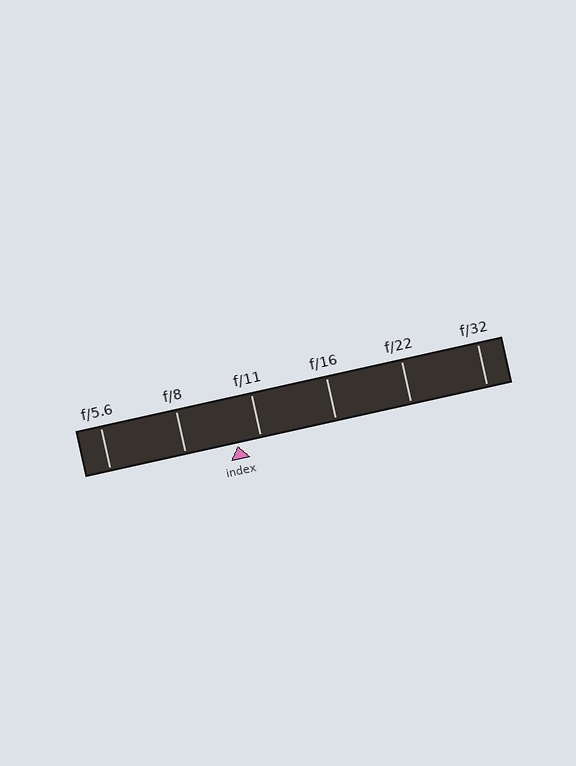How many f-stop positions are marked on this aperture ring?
There are 6 f-stop positions marked.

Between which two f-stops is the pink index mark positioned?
The index mark is between f/8 and f/11.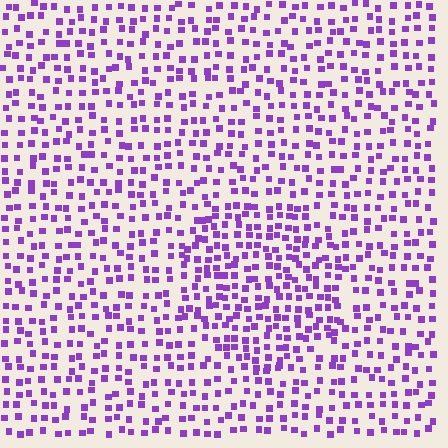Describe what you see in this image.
The image contains small purple elements arranged at two different densities. A circle-shaped region is visible where the elements are more densely packed than the surrounding area.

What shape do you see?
I see a circle.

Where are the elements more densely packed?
The elements are more densely packed inside the circle boundary.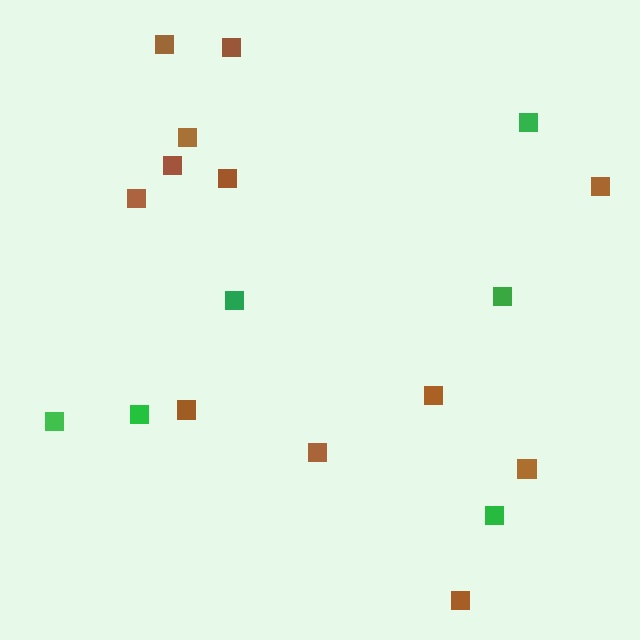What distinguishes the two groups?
There are 2 groups: one group of brown squares (12) and one group of green squares (6).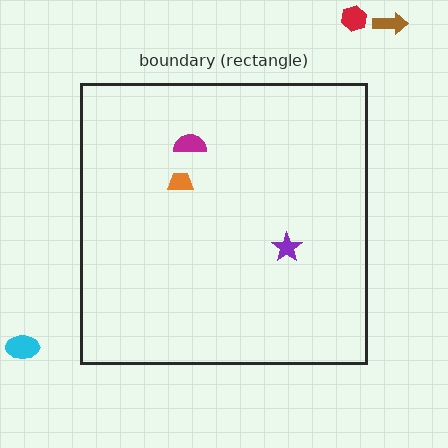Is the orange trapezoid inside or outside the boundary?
Inside.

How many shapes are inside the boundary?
3 inside, 3 outside.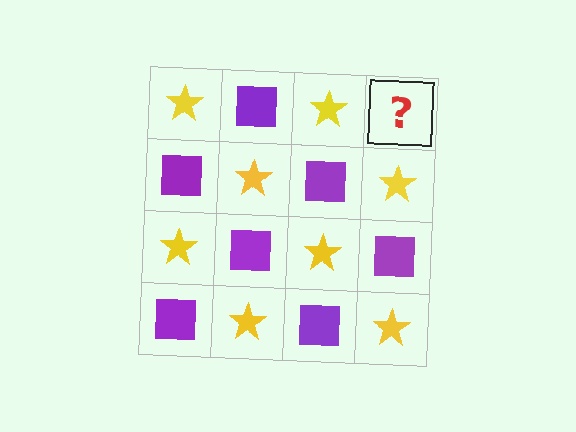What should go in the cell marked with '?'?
The missing cell should contain a purple square.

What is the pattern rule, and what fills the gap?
The rule is that it alternates yellow star and purple square in a checkerboard pattern. The gap should be filled with a purple square.